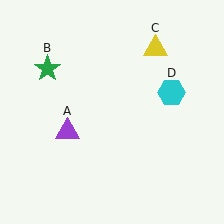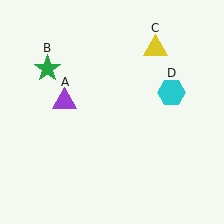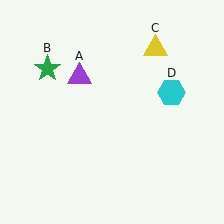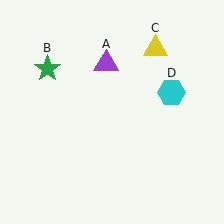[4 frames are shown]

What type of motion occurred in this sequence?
The purple triangle (object A) rotated clockwise around the center of the scene.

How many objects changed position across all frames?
1 object changed position: purple triangle (object A).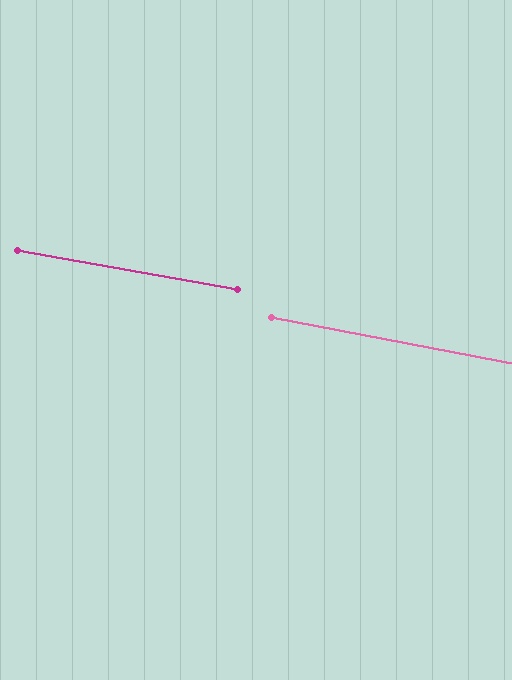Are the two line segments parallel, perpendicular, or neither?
Parallel — their directions differ by only 0.5°.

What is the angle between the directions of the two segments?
Approximately 1 degree.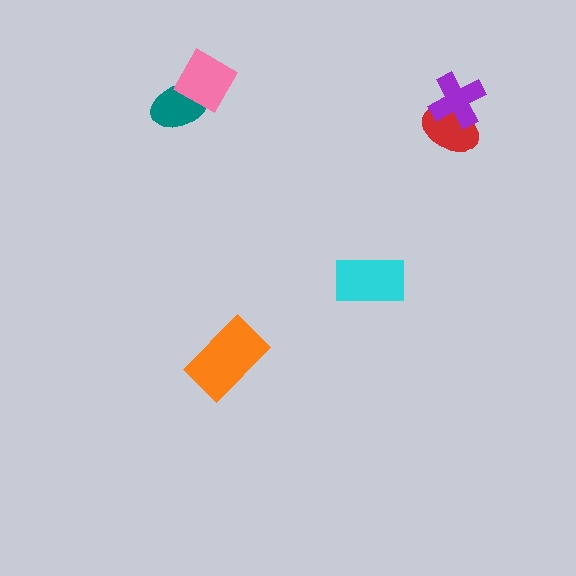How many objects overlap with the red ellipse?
1 object overlaps with the red ellipse.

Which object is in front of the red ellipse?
The purple cross is in front of the red ellipse.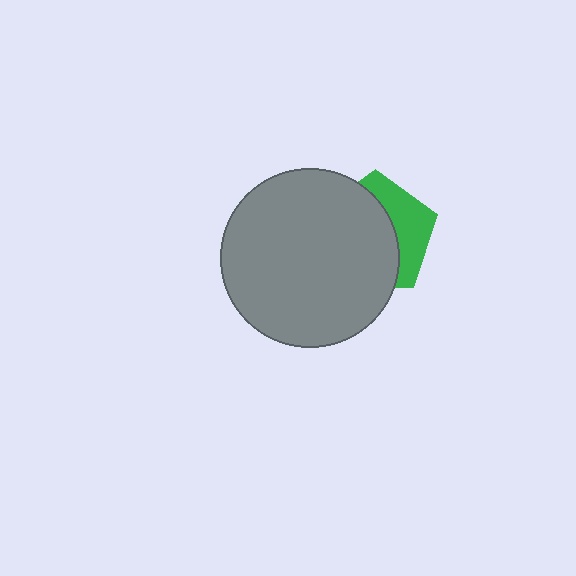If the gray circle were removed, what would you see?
You would see the complete green pentagon.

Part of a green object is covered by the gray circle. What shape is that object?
It is a pentagon.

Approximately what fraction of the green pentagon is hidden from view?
Roughly 65% of the green pentagon is hidden behind the gray circle.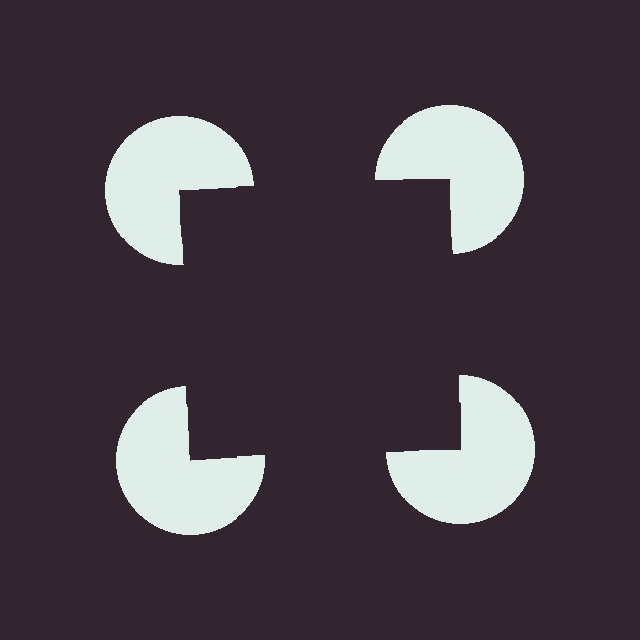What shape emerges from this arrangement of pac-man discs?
An illusory square — its edges are inferred from the aligned wedge cuts in the pac-man discs, not physically drawn.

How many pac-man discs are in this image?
There are 4 — one at each vertex of the illusory square.